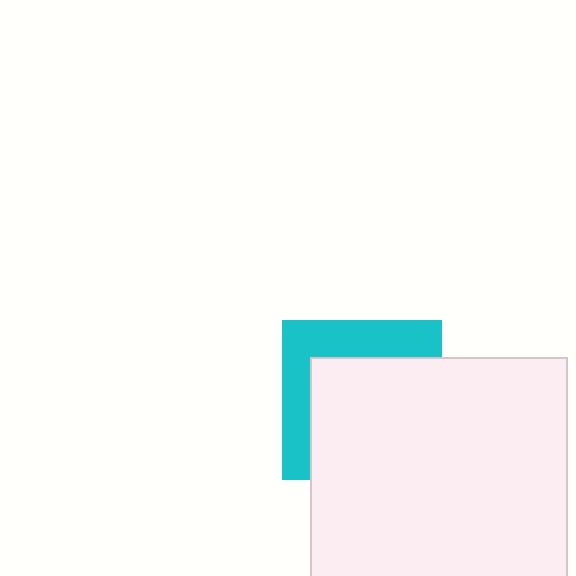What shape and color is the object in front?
The object in front is a white square.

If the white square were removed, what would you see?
You would see the complete cyan square.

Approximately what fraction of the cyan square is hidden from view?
Roughly 63% of the cyan square is hidden behind the white square.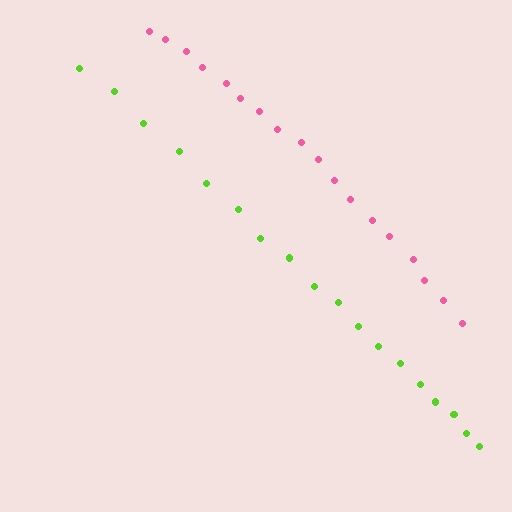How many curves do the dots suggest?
There are 2 distinct paths.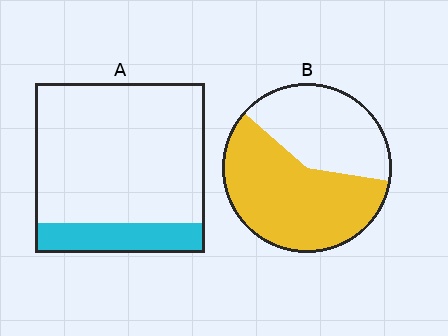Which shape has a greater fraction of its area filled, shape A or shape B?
Shape B.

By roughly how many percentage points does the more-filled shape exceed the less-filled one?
By roughly 40 percentage points (B over A).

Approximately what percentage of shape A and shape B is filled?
A is approximately 20% and B is approximately 60%.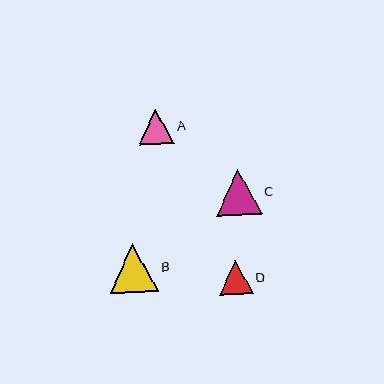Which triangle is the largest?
Triangle B is the largest with a size of approximately 49 pixels.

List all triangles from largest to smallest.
From largest to smallest: B, C, A, D.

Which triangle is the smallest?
Triangle D is the smallest with a size of approximately 34 pixels.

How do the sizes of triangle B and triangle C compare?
Triangle B and triangle C are approximately the same size.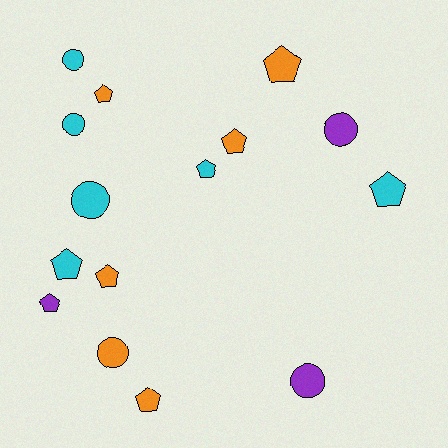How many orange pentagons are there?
There are 5 orange pentagons.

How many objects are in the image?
There are 15 objects.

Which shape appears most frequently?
Pentagon, with 9 objects.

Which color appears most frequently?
Cyan, with 6 objects.